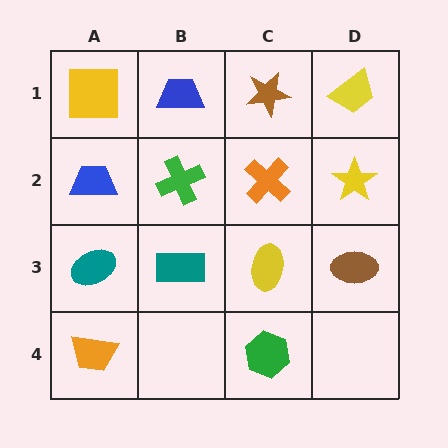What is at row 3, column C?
A yellow ellipse.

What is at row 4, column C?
A green hexagon.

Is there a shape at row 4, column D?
No, that cell is empty.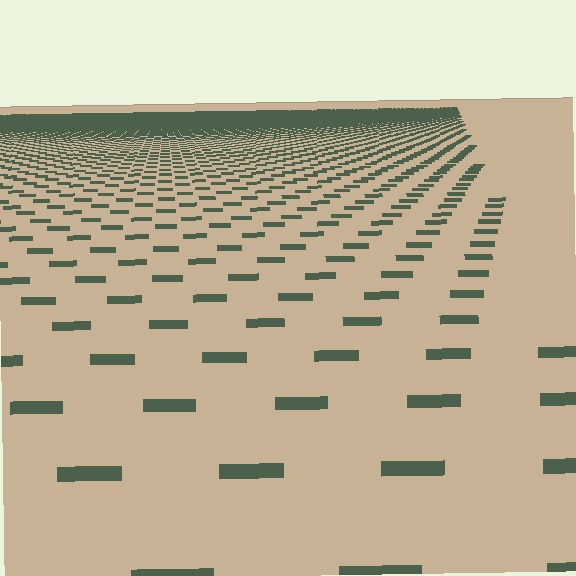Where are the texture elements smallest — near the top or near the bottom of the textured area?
Near the top.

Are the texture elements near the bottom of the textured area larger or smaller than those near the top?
Larger. Near the bottom, elements are closer to the viewer and appear at a bigger on-screen size.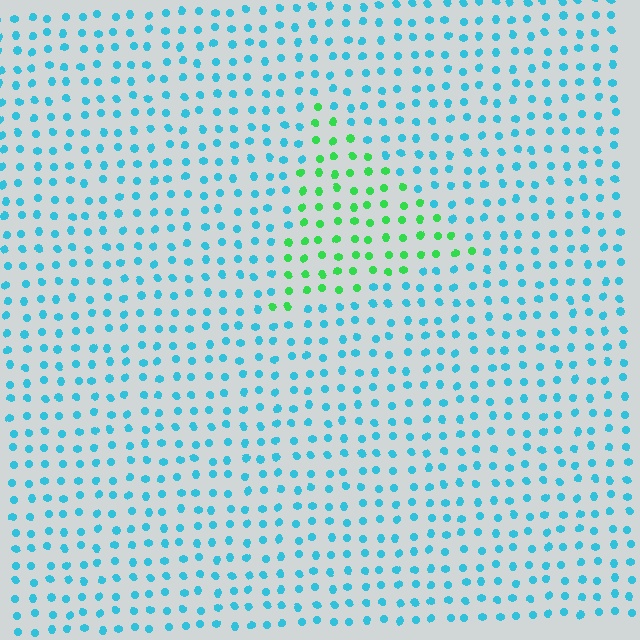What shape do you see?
I see a triangle.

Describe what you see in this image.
The image is filled with small cyan elements in a uniform arrangement. A triangle-shaped region is visible where the elements are tinted to a slightly different hue, forming a subtle color boundary.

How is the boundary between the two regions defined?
The boundary is defined purely by a slight shift in hue (about 60 degrees). Spacing, size, and orientation are identical on both sides.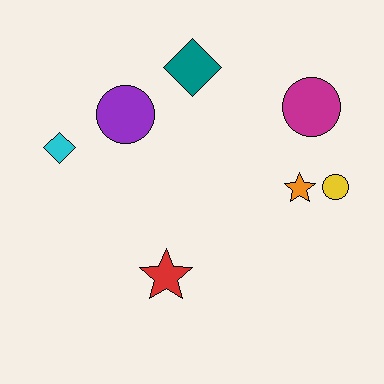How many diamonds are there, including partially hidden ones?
There are 2 diamonds.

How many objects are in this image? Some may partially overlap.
There are 7 objects.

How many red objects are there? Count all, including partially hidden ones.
There is 1 red object.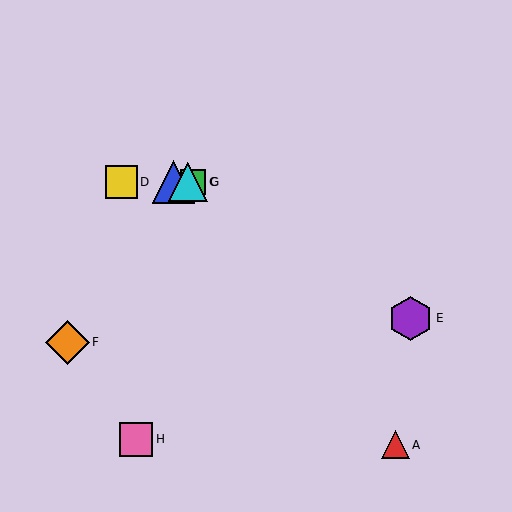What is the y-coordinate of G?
Object G is at y≈182.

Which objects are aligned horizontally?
Objects B, C, D, G are aligned horizontally.